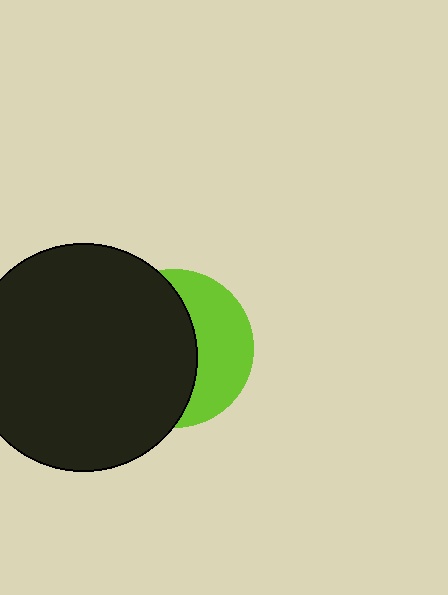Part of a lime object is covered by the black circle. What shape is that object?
It is a circle.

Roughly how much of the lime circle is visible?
A small part of it is visible (roughly 39%).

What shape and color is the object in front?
The object in front is a black circle.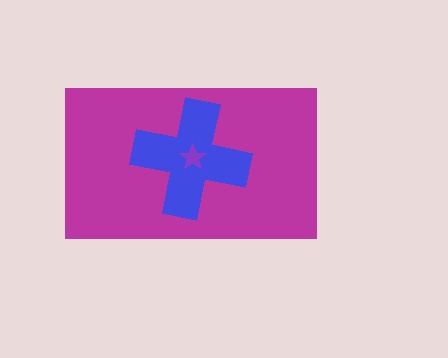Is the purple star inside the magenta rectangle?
Yes.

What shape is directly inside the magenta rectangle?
The blue cross.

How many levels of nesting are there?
3.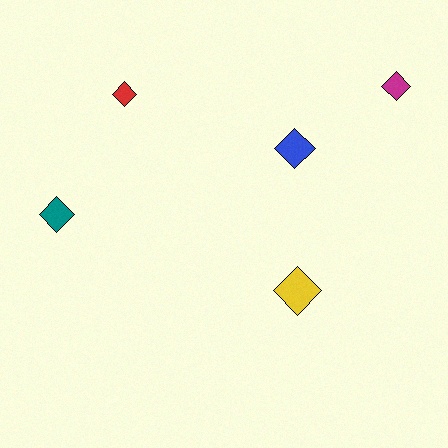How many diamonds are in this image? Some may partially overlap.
There are 5 diamonds.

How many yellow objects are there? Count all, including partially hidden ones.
There is 1 yellow object.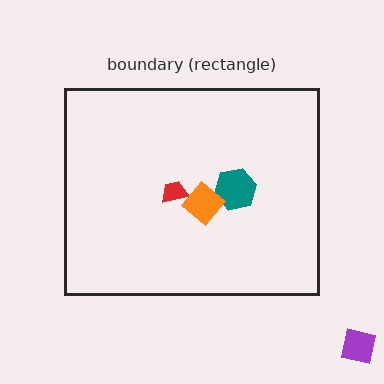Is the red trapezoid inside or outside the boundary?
Inside.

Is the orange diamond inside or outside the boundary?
Inside.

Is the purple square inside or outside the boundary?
Outside.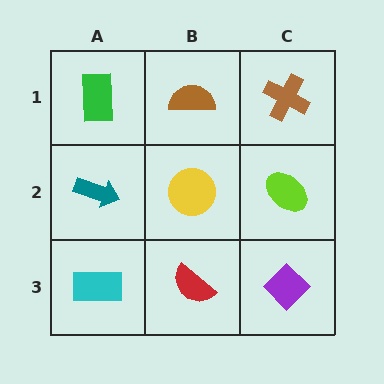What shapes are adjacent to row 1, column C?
A lime ellipse (row 2, column C), a brown semicircle (row 1, column B).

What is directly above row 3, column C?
A lime ellipse.